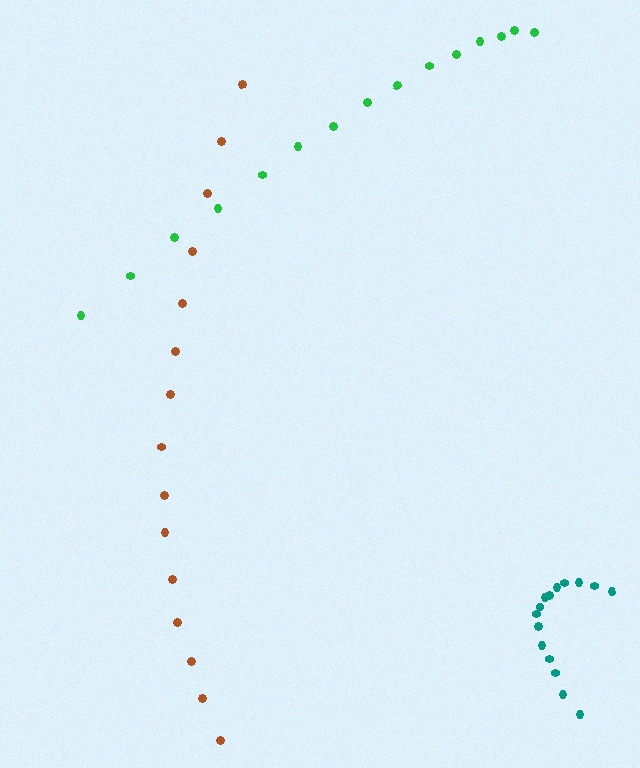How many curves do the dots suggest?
There are 3 distinct paths.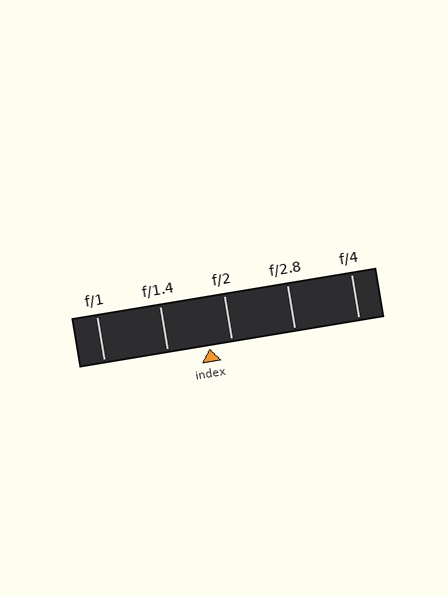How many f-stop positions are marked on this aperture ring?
There are 5 f-stop positions marked.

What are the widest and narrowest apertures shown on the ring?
The widest aperture shown is f/1 and the narrowest is f/4.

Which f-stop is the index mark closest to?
The index mark is closest to f/2.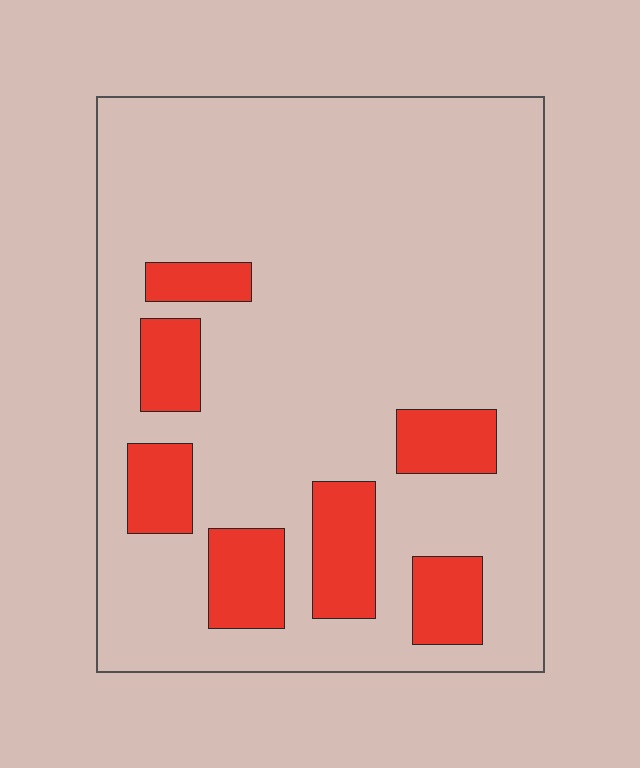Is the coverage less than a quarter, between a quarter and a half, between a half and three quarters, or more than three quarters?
Less than a quarter.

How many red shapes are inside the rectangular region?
7.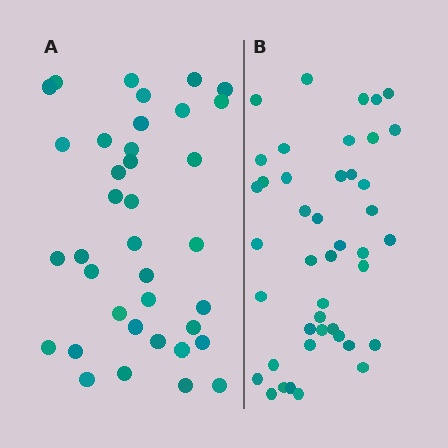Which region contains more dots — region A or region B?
Region B (the right region) has more dots.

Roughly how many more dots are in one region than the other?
Region B has about 6 more dots than region A.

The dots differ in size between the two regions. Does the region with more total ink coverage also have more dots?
No. Region A has more total ink coverage because its dots are larger, but region B actually contains more individual dots. Total area can be misleading — the number of items is what matters here.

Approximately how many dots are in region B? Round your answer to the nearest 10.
About 40 dots. (The exact count is 43, which rounds to 40.)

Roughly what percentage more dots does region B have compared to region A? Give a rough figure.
About 15% more.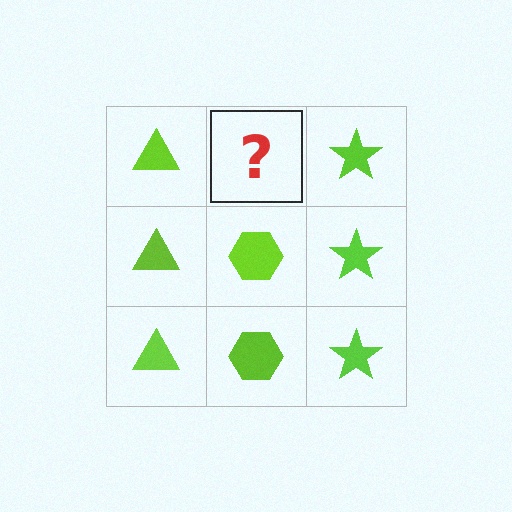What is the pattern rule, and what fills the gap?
The rule is that each column has a consistent shape. The gap should be filled with a lime hexagon.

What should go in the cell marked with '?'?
The missing cell should contain a lime hexagon.